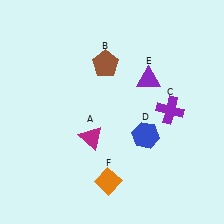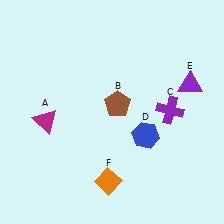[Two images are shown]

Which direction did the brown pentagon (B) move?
The brown pentagon (B) moved down.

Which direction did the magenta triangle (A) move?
The magenta triangle (A) moved left.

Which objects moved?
The objects that moved are: the magenta triangle (A), the brown pentagon (B), the purple triangle (E).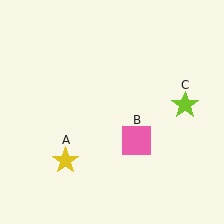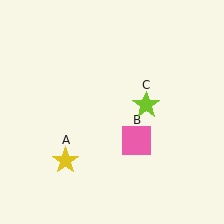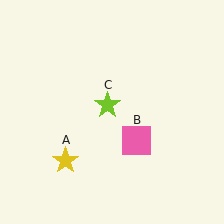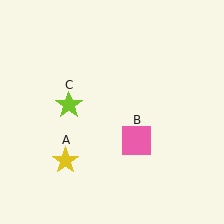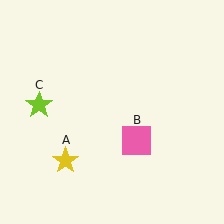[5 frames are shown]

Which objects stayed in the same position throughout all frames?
Yellow star (object A) and pink square (object B) remained stationary.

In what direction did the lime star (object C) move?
The lime star (object C) moved left.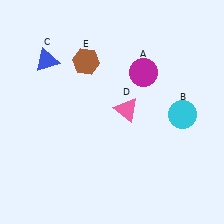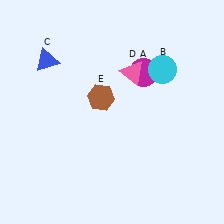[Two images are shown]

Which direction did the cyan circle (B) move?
The cyan circle (B) moved up.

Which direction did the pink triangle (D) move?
The pink triangle (D) moved up.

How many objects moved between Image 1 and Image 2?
3 objects moved between the two images.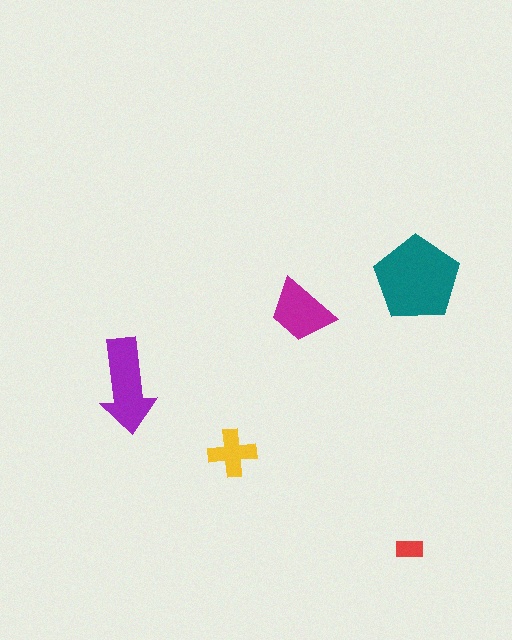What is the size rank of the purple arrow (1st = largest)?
2nd.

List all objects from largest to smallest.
The teal pentagon, the purple arrow, the magenta trapezoid, the yellow cross, the red rectangle.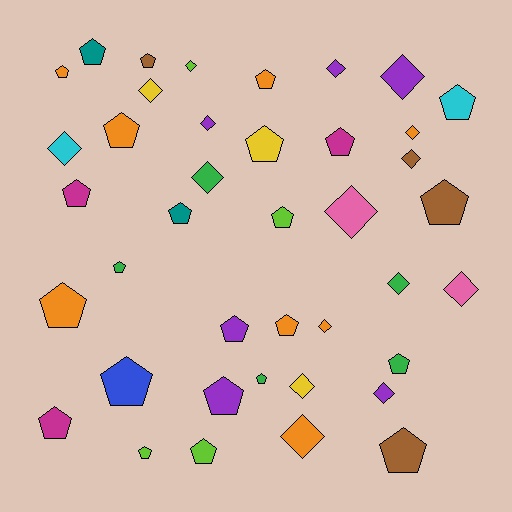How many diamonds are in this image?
There are 16 diamonds.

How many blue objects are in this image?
There is 1 blue object.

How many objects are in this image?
There are 40 objects.